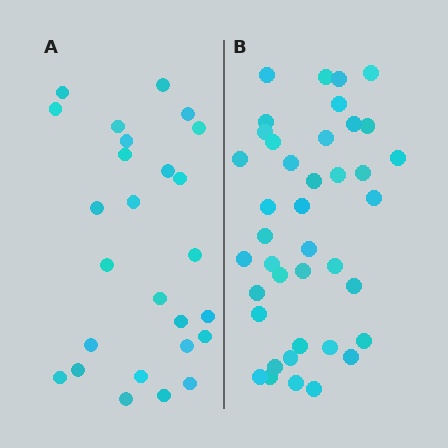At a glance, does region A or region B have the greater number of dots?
Region B (the right region) has more dots.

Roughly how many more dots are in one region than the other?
Region B has approximately 15 more dots than region A.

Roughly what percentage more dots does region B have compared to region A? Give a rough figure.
About 55% more.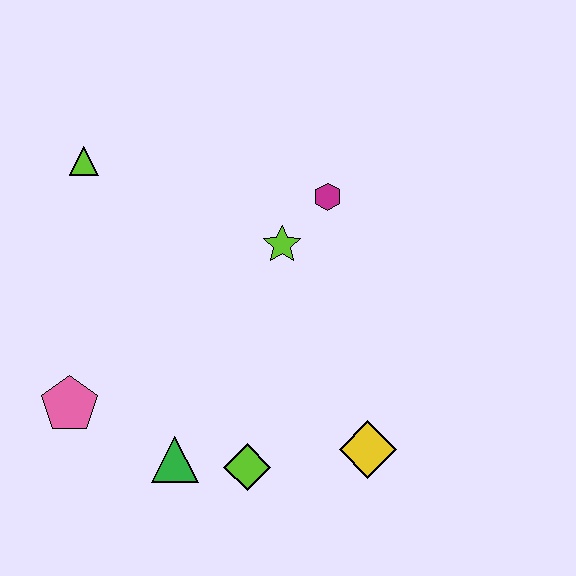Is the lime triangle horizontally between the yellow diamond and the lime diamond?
No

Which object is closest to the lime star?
The magenta hexagon is closest to the lime star.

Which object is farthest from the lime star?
The pink pentagon is farthest from the lime star.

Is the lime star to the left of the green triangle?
No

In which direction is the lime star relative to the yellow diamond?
The lime star is above the yellow diamond.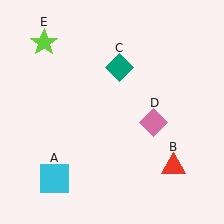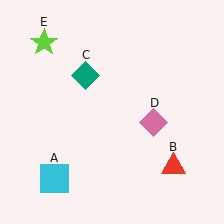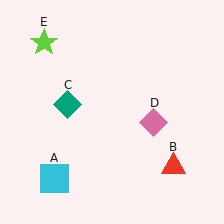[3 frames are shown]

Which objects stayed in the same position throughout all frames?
Cyan square (object A) and red triangle (object B) and pink diamond (object D) and lime star (object E) remained stationary.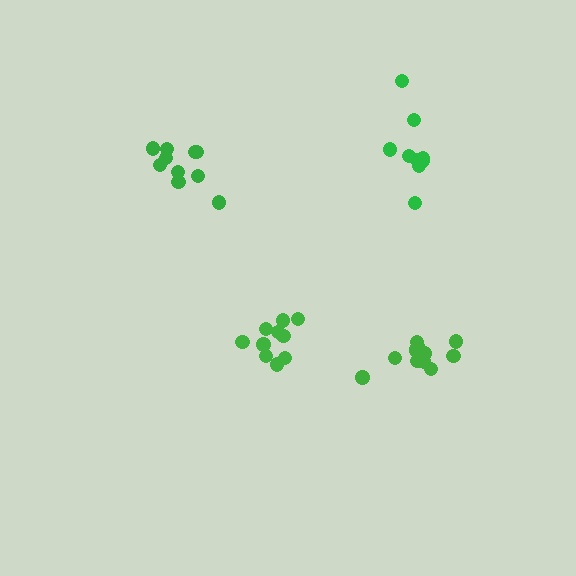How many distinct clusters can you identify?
There are 4 distinct clusters.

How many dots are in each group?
Group 1: 9 dots, Group 2: 10 dots, Group 3: 10 dots, Group 4: 12 dots (41 total).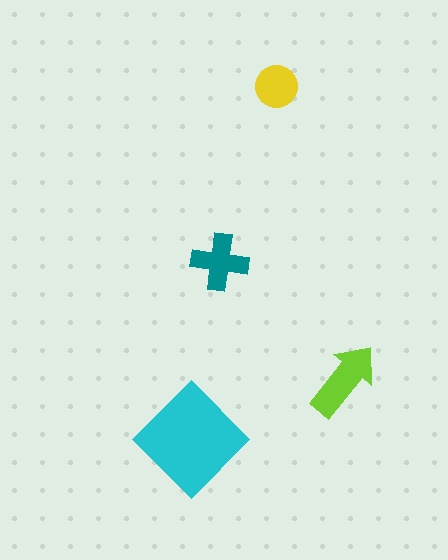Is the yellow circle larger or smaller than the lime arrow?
Smaller.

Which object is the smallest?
The yellow circle.